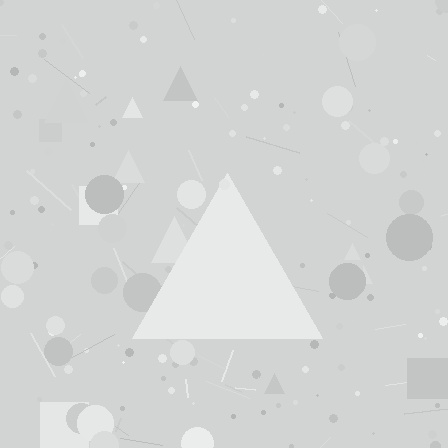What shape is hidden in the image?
A triangle is hidden in the image.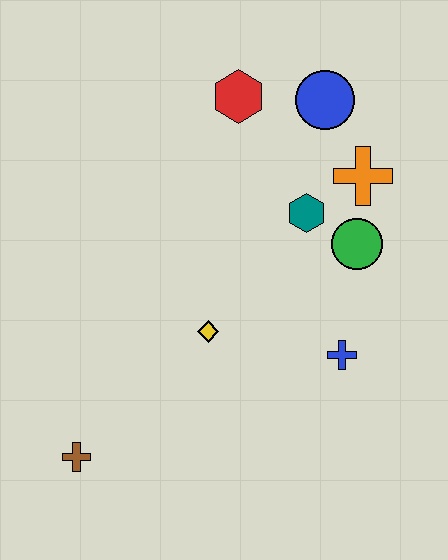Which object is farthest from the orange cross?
The brown cross is farthest from the orange cross.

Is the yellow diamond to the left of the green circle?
Yes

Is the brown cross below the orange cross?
Yes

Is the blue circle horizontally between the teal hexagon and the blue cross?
Yes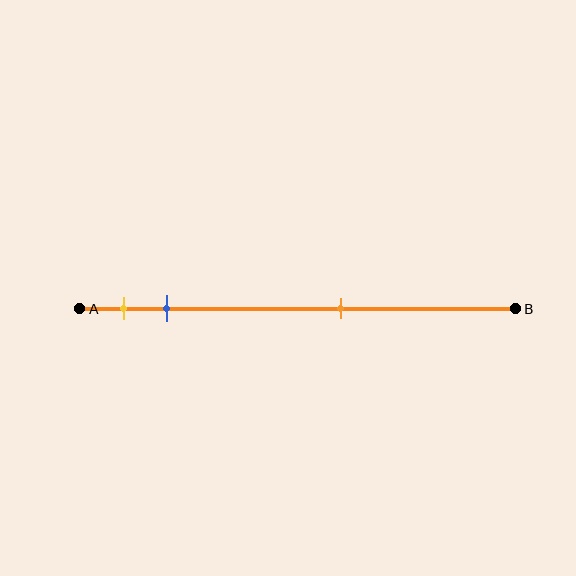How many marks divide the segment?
There are 3 marks dividing the segment.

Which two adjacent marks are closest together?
The yellow and blue marks are the closest adjacent pair.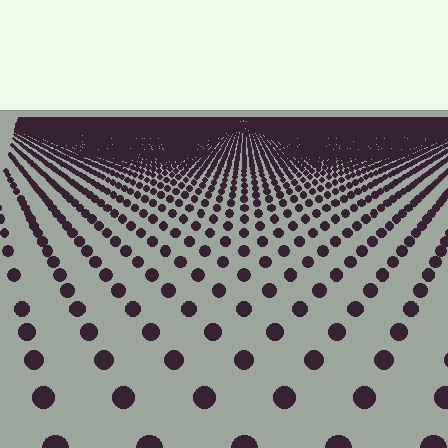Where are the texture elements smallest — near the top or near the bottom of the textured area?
Near the top.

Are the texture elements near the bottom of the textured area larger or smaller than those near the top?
Larger. Near the bottom, elements are closer to the viewer and appear at a bigger on-screen size.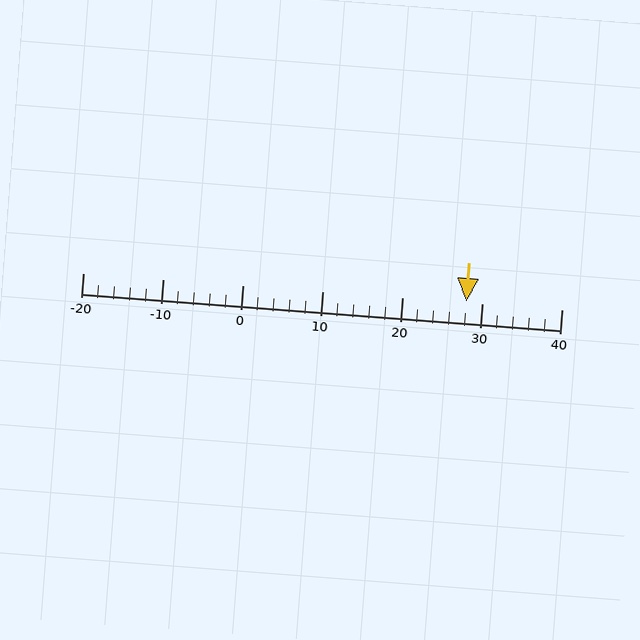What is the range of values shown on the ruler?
The ruler shows values from -20 to 40.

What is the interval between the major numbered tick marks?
The major tick marks are spaced 10 units apart.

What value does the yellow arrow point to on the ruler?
The yellow arrow points to approximately 28.